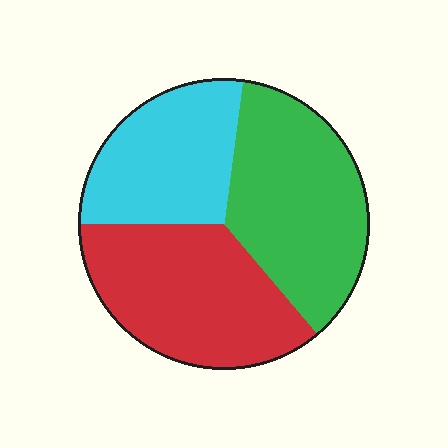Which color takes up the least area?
Cyan, at roughly 25%.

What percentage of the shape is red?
Red covers about 35% of the shape.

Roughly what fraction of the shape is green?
Green covers around 35% of the shape.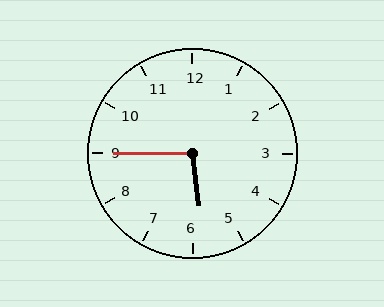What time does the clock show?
5:45.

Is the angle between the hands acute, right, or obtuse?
It is obtuse.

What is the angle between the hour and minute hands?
Approximately 98 degrees.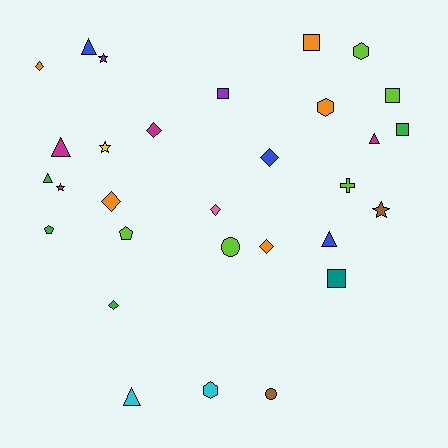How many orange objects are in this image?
There are 5 orange objects.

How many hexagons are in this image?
There are 3 hexagons.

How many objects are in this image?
There are 30 objects.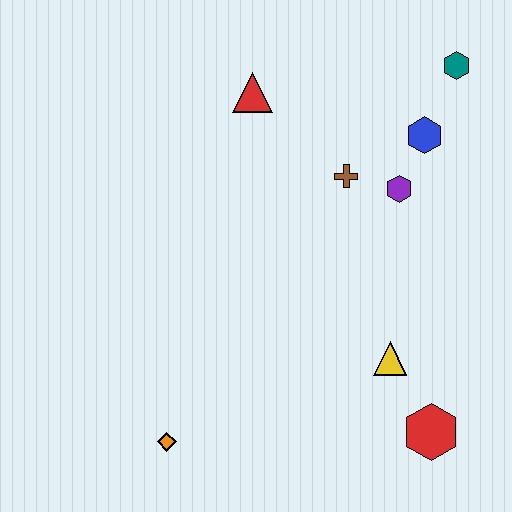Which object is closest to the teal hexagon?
The blue hexagon is closest to the teal hexagon.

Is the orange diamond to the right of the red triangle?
No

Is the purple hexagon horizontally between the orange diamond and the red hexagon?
Yes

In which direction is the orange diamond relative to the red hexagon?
The orange diamond is to the left of the red hexagon.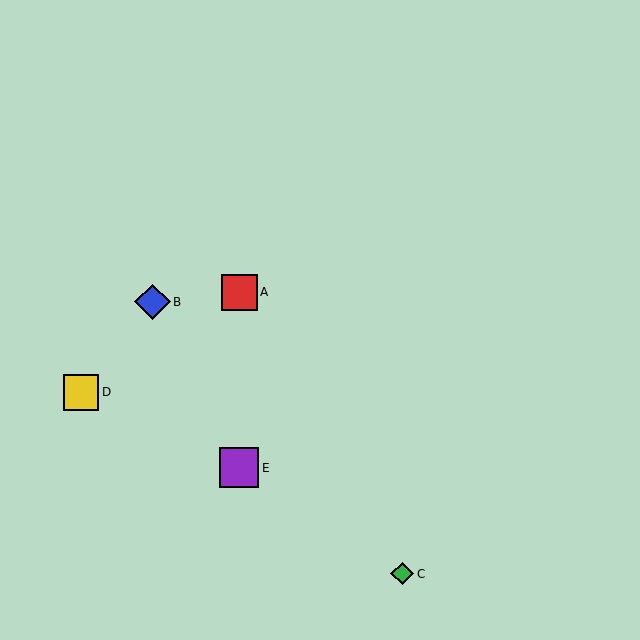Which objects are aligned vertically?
Objects A, E are aligned vertically.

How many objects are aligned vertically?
2 objects (A, E) are aligned vertically.